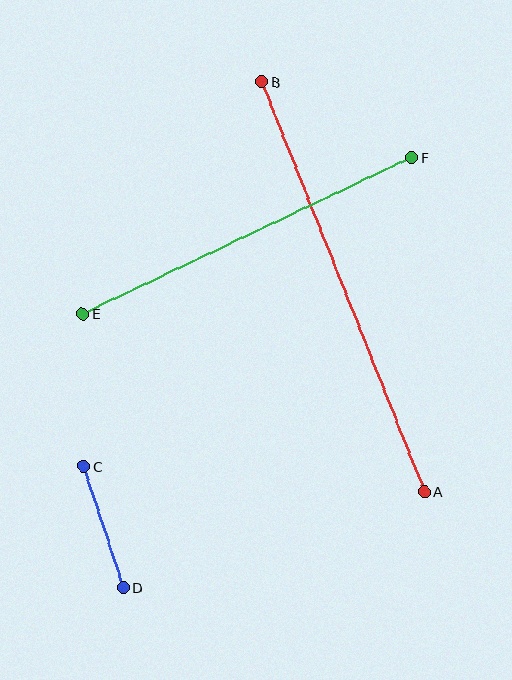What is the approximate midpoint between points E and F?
The midpoint is at approximately (247, 236) pixels.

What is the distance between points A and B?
The distance is approximately 441 pixels.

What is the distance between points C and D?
The distance is approximately 127 pixels.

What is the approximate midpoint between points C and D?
The midpoint is at approximately (104, 527) pixels.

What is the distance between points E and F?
The distance is approximately 365 pixels.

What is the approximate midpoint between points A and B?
The midpoint is at approximately (343, 287) pixels.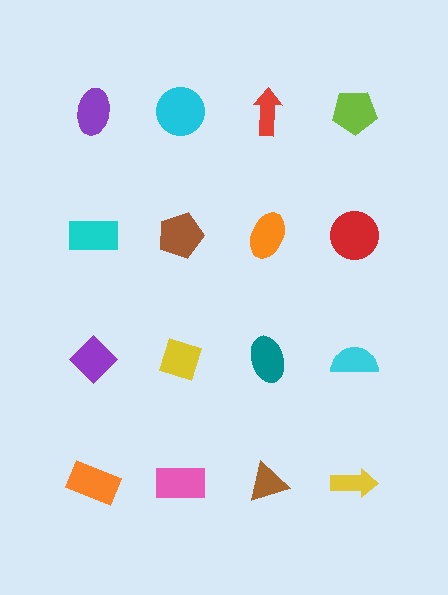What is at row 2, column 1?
A cyan rectangle.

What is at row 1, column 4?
A lime pentagon.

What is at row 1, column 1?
A purple ellipse.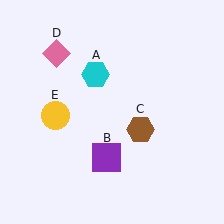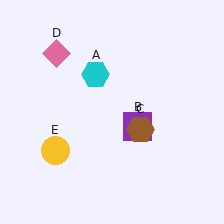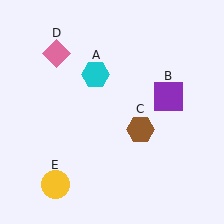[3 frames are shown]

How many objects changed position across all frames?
2 objects changed position: purple square (object B), yellow circle (object E).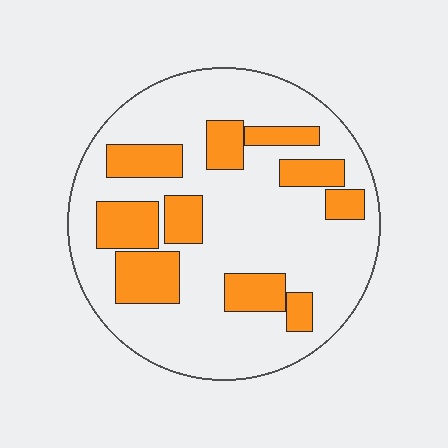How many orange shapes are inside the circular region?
10.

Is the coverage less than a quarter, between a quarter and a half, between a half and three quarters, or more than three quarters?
Between a quarter and a half.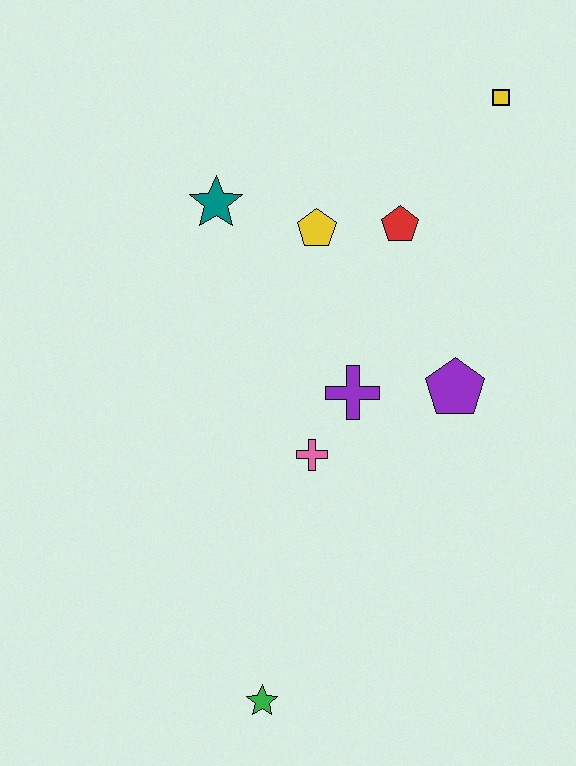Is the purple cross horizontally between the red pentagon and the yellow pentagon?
Yes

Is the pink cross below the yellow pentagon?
Yes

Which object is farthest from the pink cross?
The yellow square is farthest from the pink cross.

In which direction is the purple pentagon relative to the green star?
The purple pentagon is above the green star.